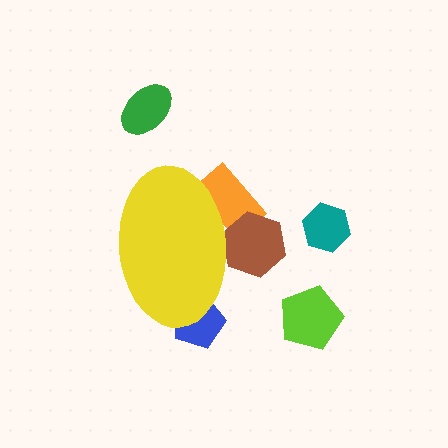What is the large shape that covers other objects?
A yellow ellipse.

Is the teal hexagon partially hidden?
No, the teal hexagon is fully visible.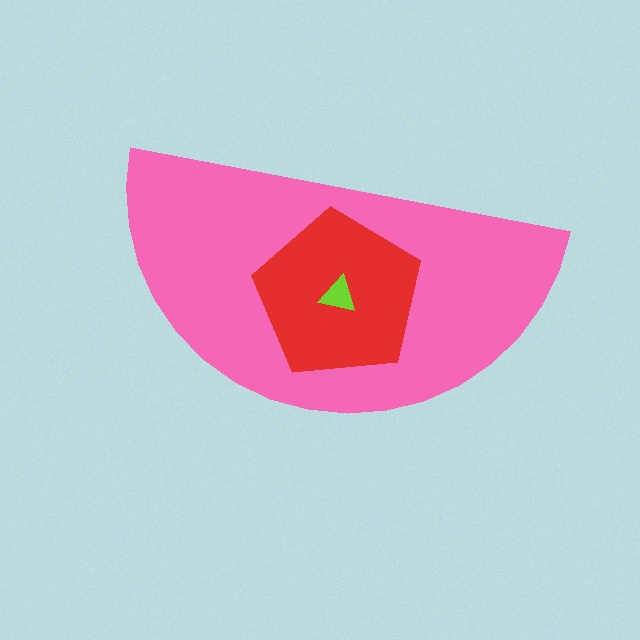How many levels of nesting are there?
3.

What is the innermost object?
The lime triangle.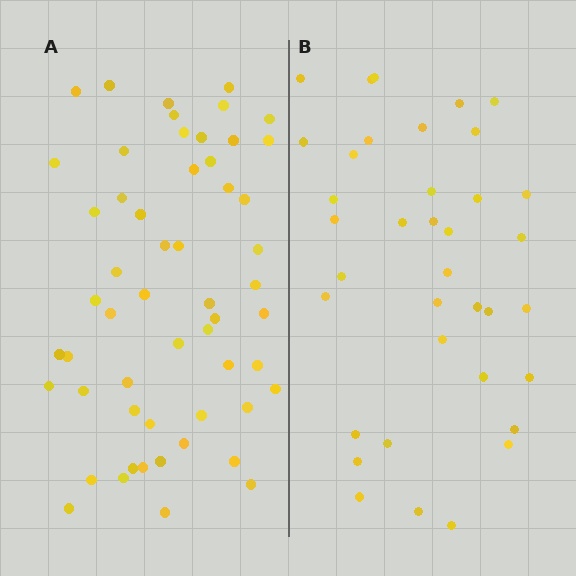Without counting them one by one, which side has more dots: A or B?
Region A (the left region) has more dots.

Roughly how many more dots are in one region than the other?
Region A has approximately 20 more dots than region B.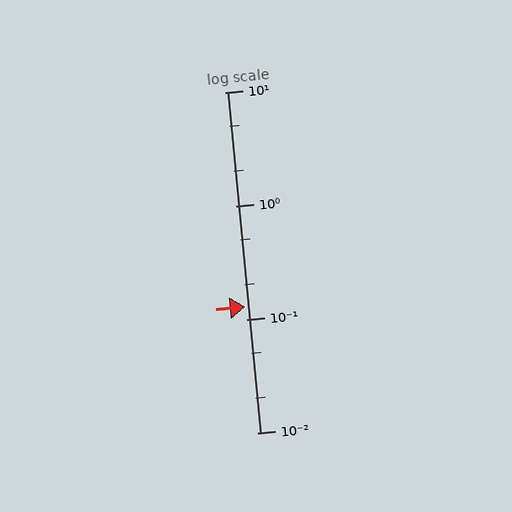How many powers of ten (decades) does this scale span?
The scale spans 3 decades, from 0.01 to 10.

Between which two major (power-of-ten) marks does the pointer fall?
The pointer is between 0.1 and 1.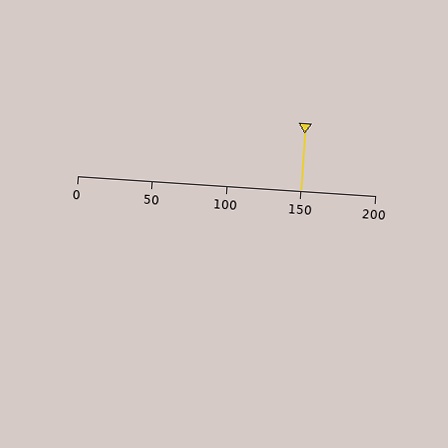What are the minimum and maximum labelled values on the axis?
The axis runs from 0 to 200.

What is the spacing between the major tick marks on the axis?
The major ticks are spaced 50 apart.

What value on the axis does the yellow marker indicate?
The marker indicates approximately 150.